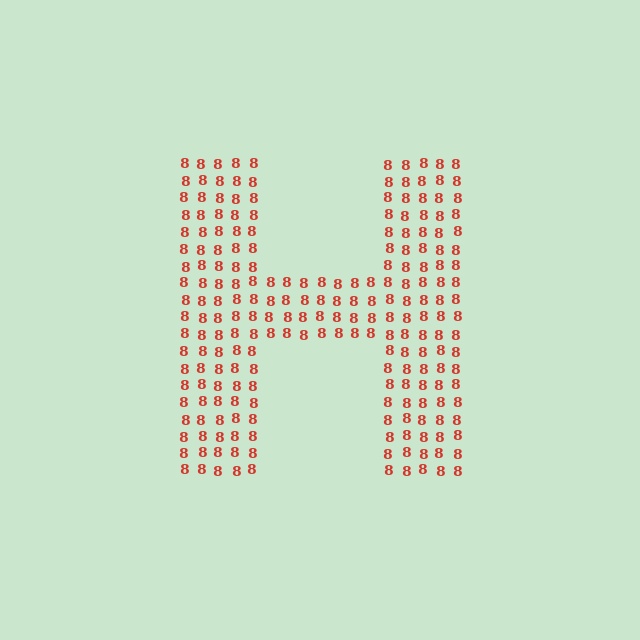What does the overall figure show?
The overall figure shows the letter H.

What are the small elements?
The small elements are digit 8's.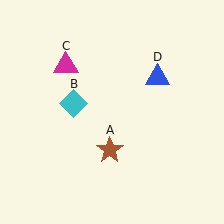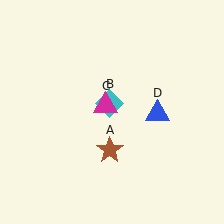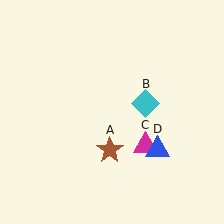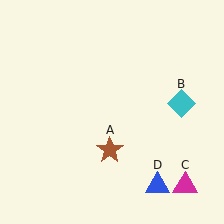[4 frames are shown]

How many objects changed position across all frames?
3 objects changed position: cyan diamond (object B), magenta triangle (object C), blue triangle (object D).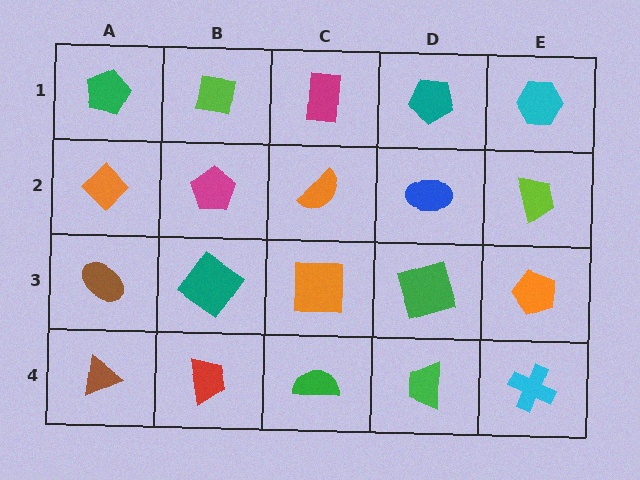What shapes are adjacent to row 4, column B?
A teal diamond (row 3, column B), a brown triangle (row 4, column A), a green semicircle (row 4, column C).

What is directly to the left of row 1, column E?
A teal pentagon.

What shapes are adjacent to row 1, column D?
A blue ellipse (row 2, column D), a magenta rectangle (row 1, column C), a cyan hexagon (row 1, column E).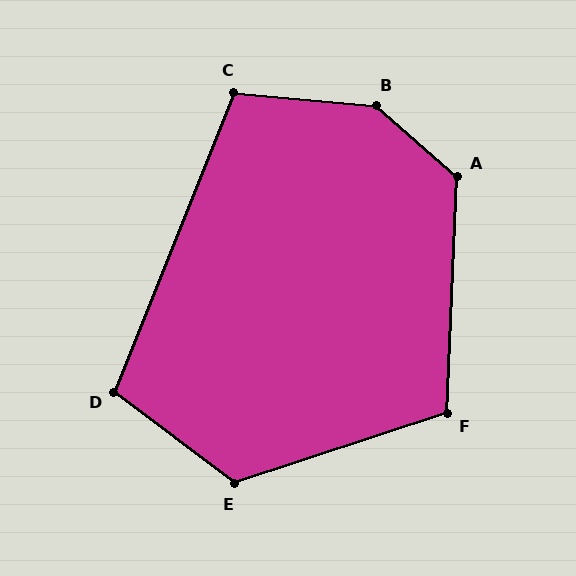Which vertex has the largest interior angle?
B, at approximately 144 degrees.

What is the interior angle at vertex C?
Approximately 107 degrees (obtuse).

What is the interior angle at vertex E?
Approximately 125 degrees (obtuse).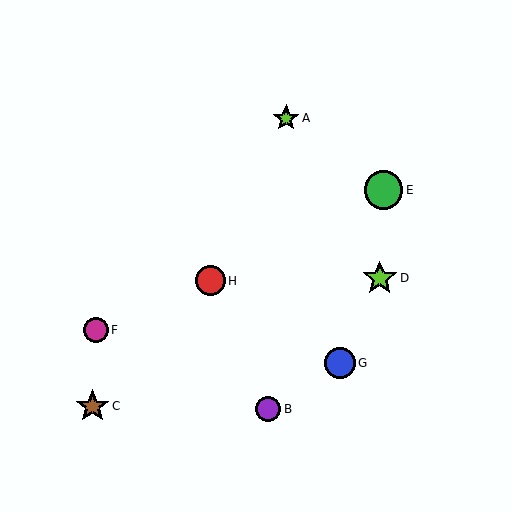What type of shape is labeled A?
Shape A is a lime star.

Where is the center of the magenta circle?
The center of the magenta circle is at (96, 330).